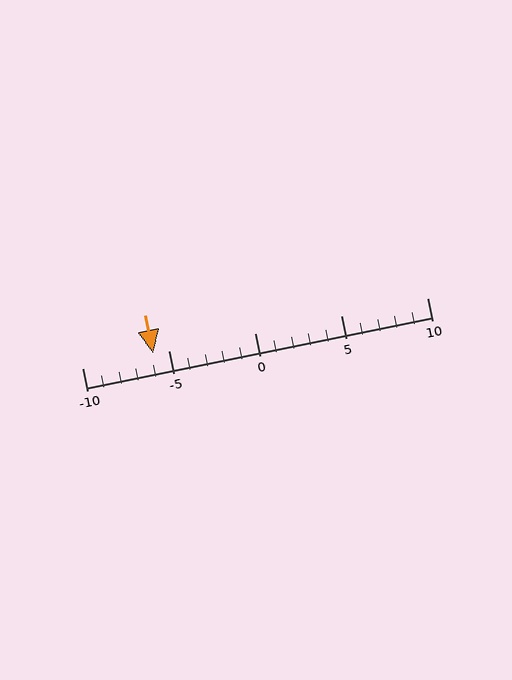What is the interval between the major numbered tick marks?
The major tick marks are spaced 5 units apart.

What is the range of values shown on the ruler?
The ruler shows values from -10 to 10.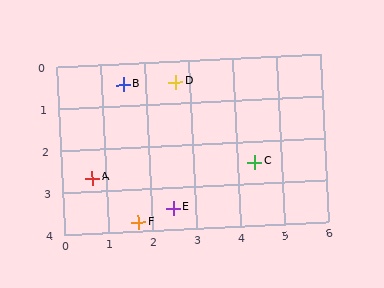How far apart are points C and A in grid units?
Points C and A are about 3.7 grid units apart.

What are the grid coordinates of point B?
Point B is at approximately (1.5, 0.5).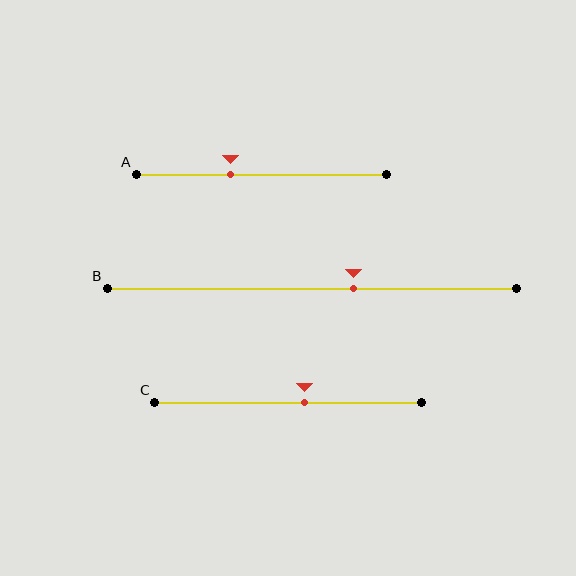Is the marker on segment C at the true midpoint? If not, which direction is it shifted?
No, the marker on segment C is shifted to the right by about 6% of the segment length.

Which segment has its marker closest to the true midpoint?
Segment C has its marker closest to the true midpoint.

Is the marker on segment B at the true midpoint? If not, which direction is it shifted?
No, the marker on segment B is shifted to the right by about 10% of the segment length.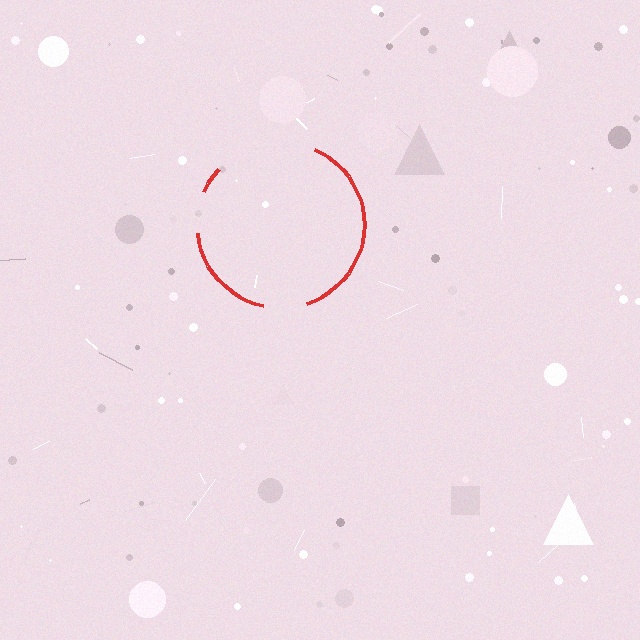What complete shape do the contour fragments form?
The contour fragments form a circle.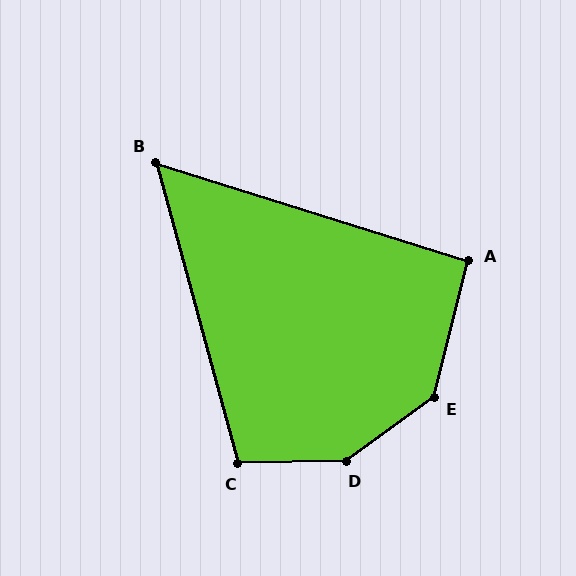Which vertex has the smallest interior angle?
B, at approximately 57 degrees.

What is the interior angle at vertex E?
Approximately 140 degrees (obtuse).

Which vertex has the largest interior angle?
D, at approximately 145 degrees.